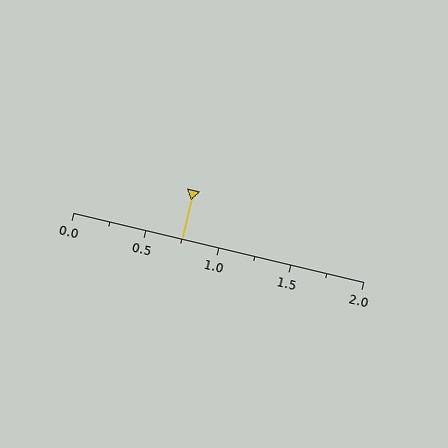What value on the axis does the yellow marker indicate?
The marker indicates approximately 0.75.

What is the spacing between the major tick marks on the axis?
The major ticks are spaced 0.5 apart.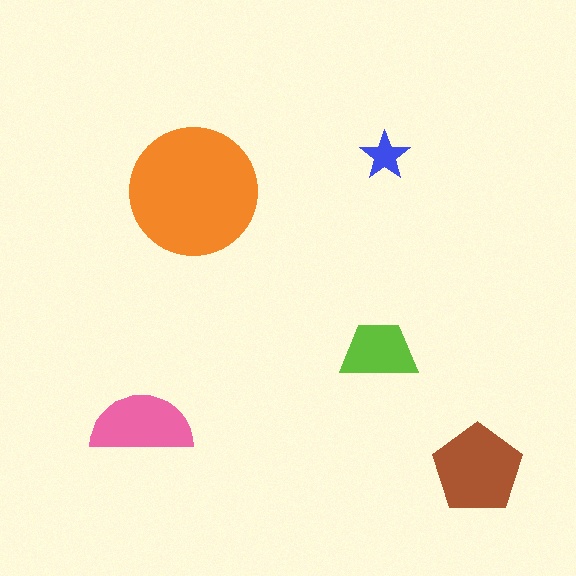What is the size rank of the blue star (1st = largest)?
5th.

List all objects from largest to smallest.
The orange circle, the brown pentagon, the pink semicircle, the lime trapezoid, the blue star.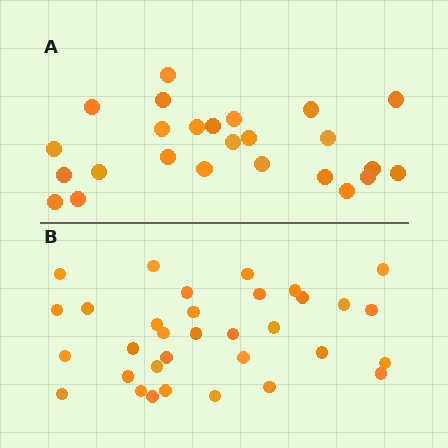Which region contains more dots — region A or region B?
Region B (the bottom region) has more dots.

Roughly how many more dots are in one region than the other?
Region B has roughly 8 or so more dots than region A.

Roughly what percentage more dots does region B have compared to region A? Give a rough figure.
About 30% more.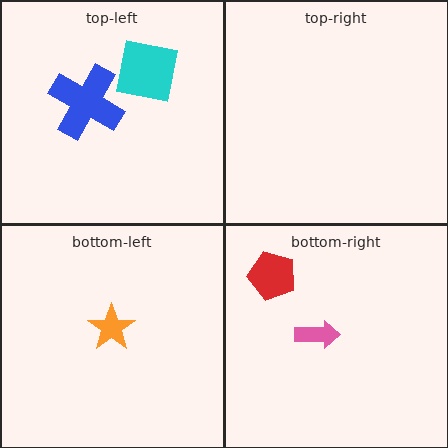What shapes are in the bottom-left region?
The orange star.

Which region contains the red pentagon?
The bottom-right region.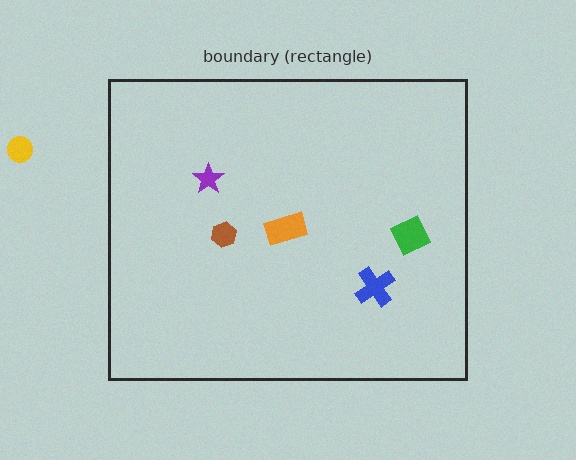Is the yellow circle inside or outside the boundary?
Outside.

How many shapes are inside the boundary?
5 inside, 1 outside.